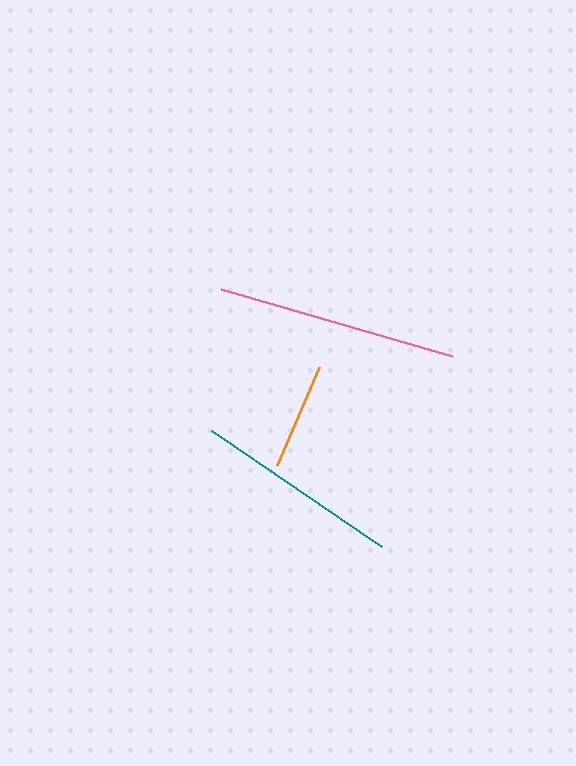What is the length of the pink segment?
The pink segment is approximately 241 pixels long.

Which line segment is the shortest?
The orange line is the shortest at approximately 107 pixels.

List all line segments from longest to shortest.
From longest to shortest: pink, teal, orange.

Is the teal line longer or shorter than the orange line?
The teal line is longer than the orange line.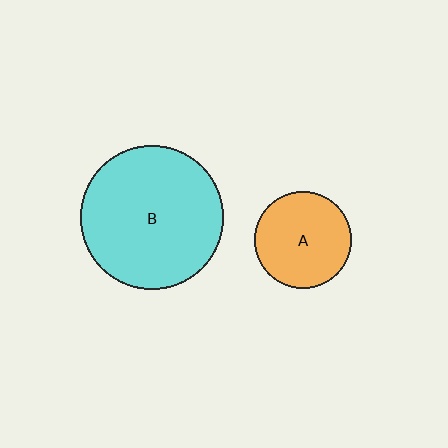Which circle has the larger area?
Circle B (cyan).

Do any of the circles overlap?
No, none of the circles overlap.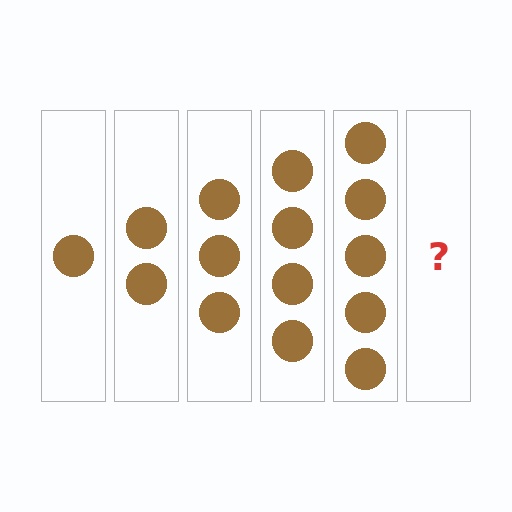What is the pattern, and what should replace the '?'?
The pattern is that each step adds one more circle. The '?' should be 6 circles.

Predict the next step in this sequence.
The next step is 6 circles.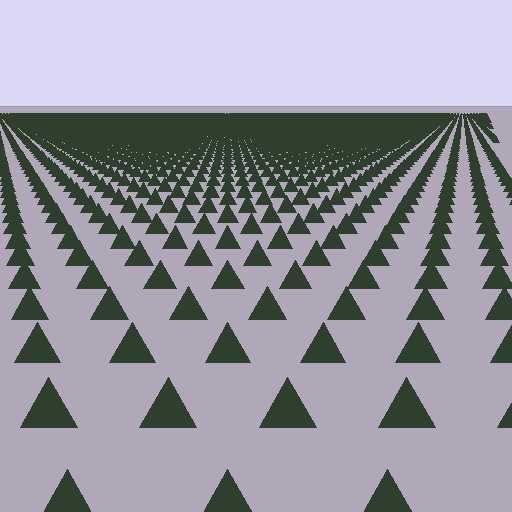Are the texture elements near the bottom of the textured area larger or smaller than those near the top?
Larger. Near the bottom, elements are closer to the viewer and appear at a bigger on-screen size.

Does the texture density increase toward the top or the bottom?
Density increases toward the top.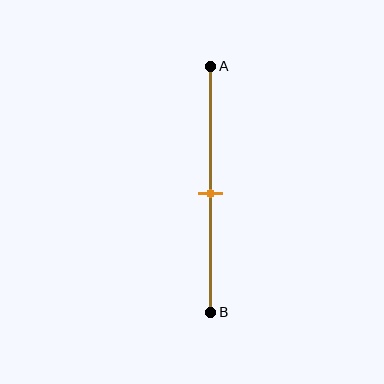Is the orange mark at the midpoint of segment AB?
Yes, the mark is approximately at the midpoint.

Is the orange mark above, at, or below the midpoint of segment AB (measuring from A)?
The orange mark is approximately at the midpoint of segment AB.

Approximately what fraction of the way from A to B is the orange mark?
The orange mark is approximately 50% of the way from A to B.